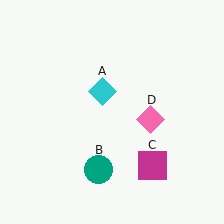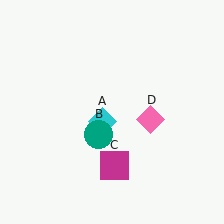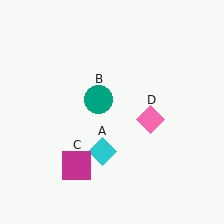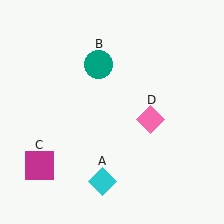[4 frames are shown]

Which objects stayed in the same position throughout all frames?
Pink diamond (object D) remained stationary.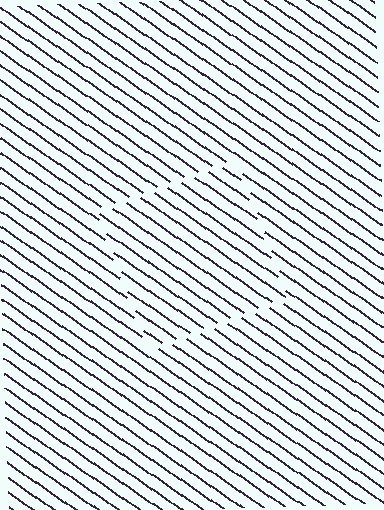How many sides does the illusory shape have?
4 sides — the line-ends trace a square.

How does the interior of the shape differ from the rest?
The interior of the shape contains the same grating, shifted by half a period — the contour is defined by the phase discontinuity where line-ends from the inner and outer gratings abut.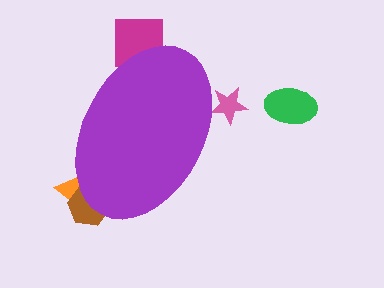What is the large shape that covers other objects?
A purple ellipse.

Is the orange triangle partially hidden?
Yes, the orange triangle is partially hidden behind the purple ellipse.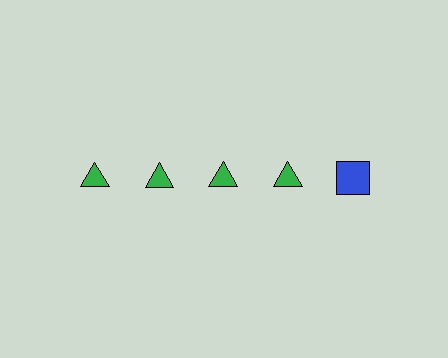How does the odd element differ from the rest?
It differs in both color (blue instead of green) and shape (square instead of triangle).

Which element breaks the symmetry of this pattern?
The blue square in the top row, rightmost column breaks the symmetry. All other shapes are green triangles.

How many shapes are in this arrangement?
There are 5 shapes arranged in a grid pattern.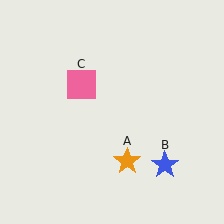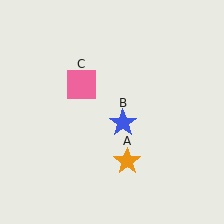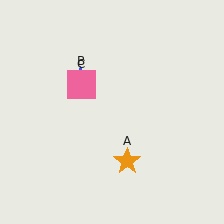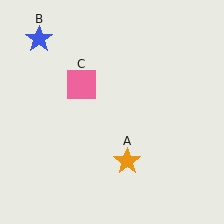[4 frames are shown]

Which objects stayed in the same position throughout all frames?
Orange star (object A) and pink square (object C) remained stationary.